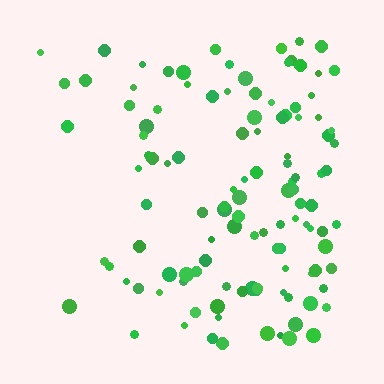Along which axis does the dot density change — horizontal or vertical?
Horizontal.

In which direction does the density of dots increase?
From left to right, with the right side densest.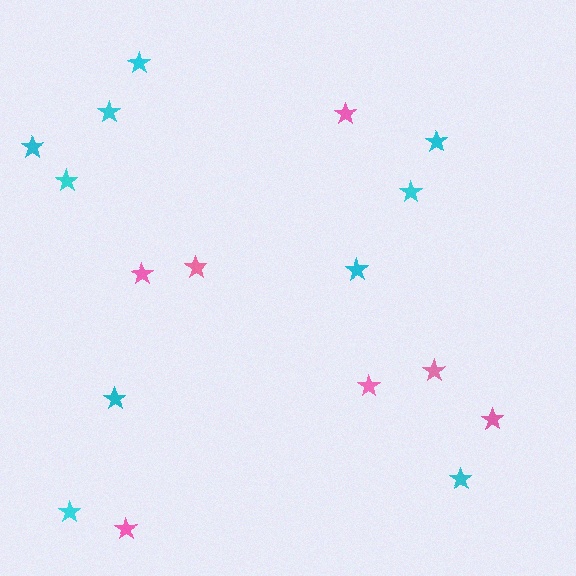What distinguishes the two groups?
There are 2 groups: one group of cyan stars (10) and one group of pink stars (7).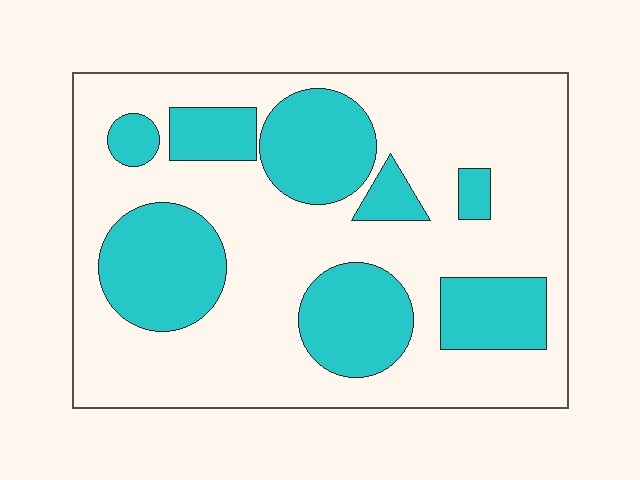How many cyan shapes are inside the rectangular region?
8.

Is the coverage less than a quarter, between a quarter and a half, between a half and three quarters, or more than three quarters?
Between a quarter and a half.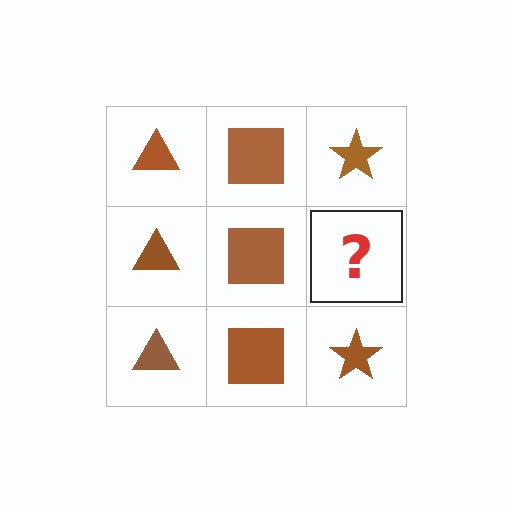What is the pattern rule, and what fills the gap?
The rule is that each column has a consistent shape. The gap should be filled with a brown star.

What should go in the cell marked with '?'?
The missing cell should contain a brown star.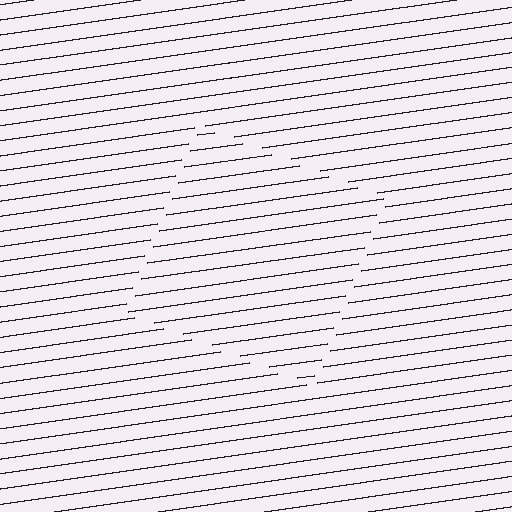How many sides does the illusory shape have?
4 sides — the line-ends trace a square.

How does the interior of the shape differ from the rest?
The interior of the shape contains the same grating, shifted by half a period — the contour is defined by the phase discontinuity where line-ends from the inner and outer gratings abut.